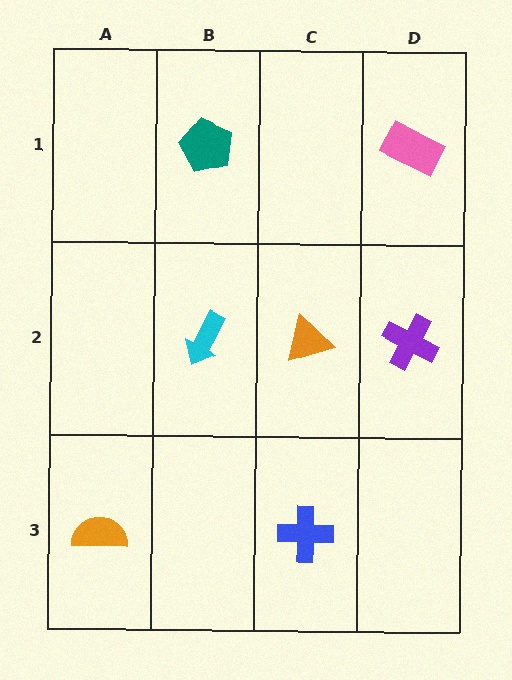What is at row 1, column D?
A pink rectangle.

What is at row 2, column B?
A cyan arrow.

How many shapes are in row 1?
2 shapes.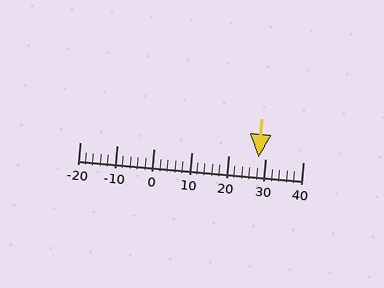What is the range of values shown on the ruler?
The ruler shows values from -20 to 40.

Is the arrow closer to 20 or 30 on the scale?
The arrow is closer to 30.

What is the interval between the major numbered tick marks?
The major tick marks are spaced 10 units apart.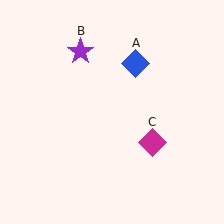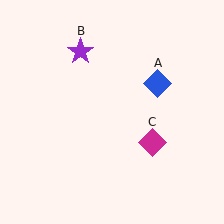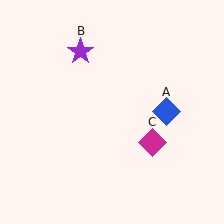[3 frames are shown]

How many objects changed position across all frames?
1 object changed position: blue diamond (object A).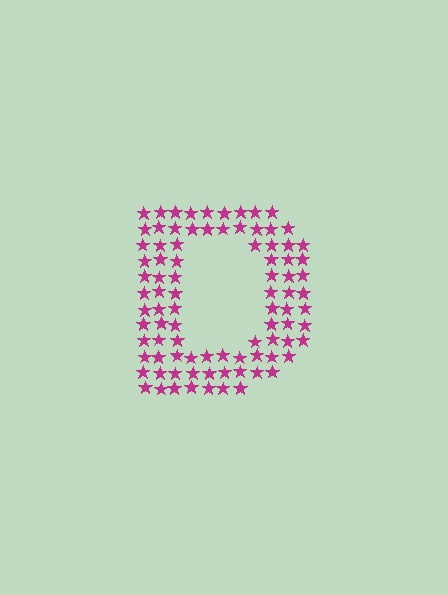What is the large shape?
The large shape is the letter D.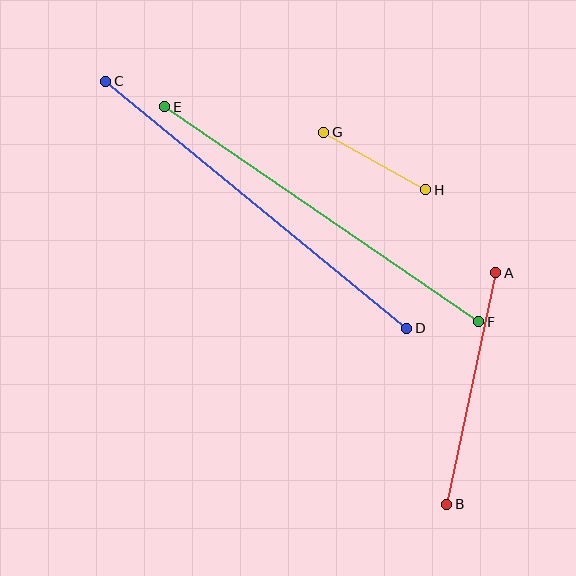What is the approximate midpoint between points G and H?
The midpoint is at approximately (375, 161) pixels.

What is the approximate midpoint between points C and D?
The midpoint is at approximately (256, 205) pixels.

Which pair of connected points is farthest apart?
Points C and D are farthest apart.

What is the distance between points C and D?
The distance is approximately 389 pixels.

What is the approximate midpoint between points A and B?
The midpoint is at approximately (471, 389) pixels.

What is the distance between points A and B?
The distance is approximately 237 pixels.